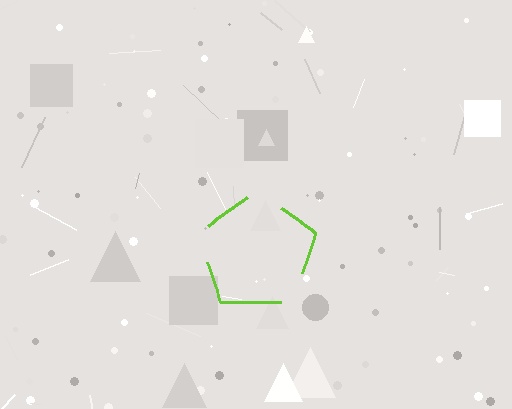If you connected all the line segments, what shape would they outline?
They would outline a pentagon.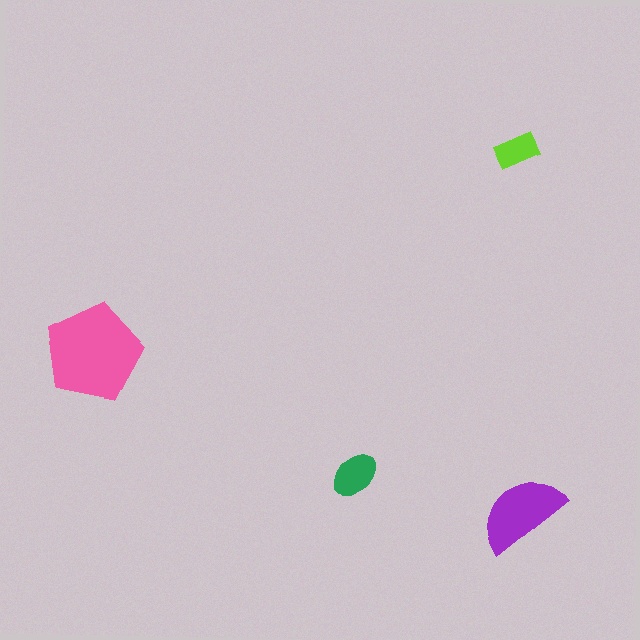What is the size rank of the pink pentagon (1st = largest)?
1st.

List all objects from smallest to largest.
The lime rectangle, the green ellipse, the purple semicircle, the pink pentagon.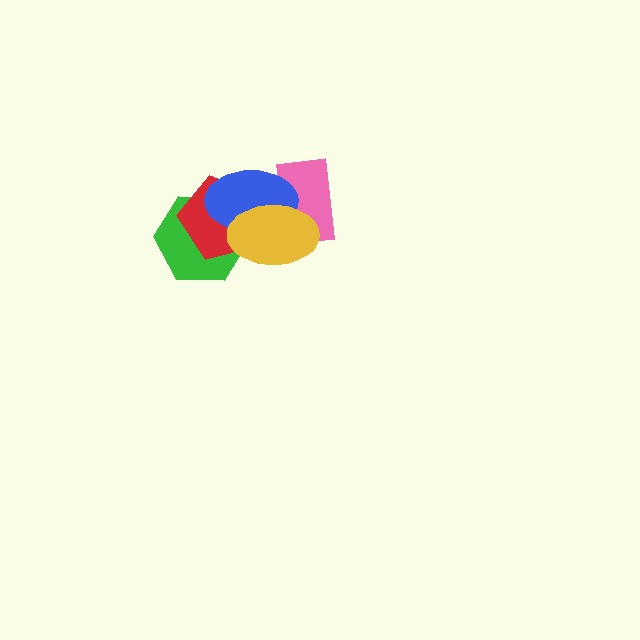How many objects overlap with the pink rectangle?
2 objects overlap with the pink rectangle.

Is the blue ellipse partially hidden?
Yes, it is partially covered by another shape.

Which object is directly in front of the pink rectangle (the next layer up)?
The blue ellipse is directly in front of the pink rectangle.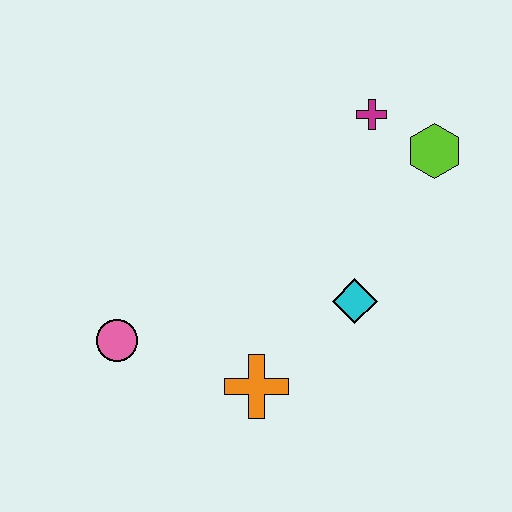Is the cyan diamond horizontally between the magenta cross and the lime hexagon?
No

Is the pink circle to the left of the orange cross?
Yes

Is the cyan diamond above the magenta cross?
No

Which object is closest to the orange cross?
The cyan diamond is closest to the orange cross.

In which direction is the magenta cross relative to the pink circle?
The magenta cross is to the right of the pink circle.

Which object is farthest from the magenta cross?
The pink circle is farthest from the magenta cross.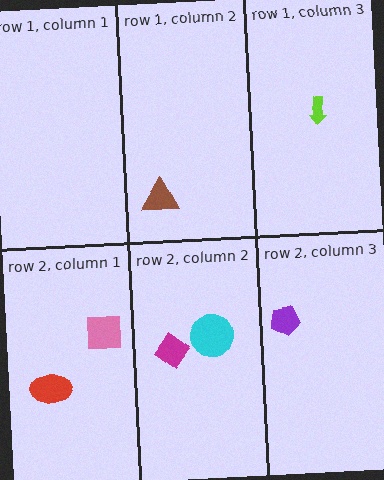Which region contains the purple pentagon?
The row 2, column 3 region.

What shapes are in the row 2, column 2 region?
The magenta diamond, the cyan circle.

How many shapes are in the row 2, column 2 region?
2.